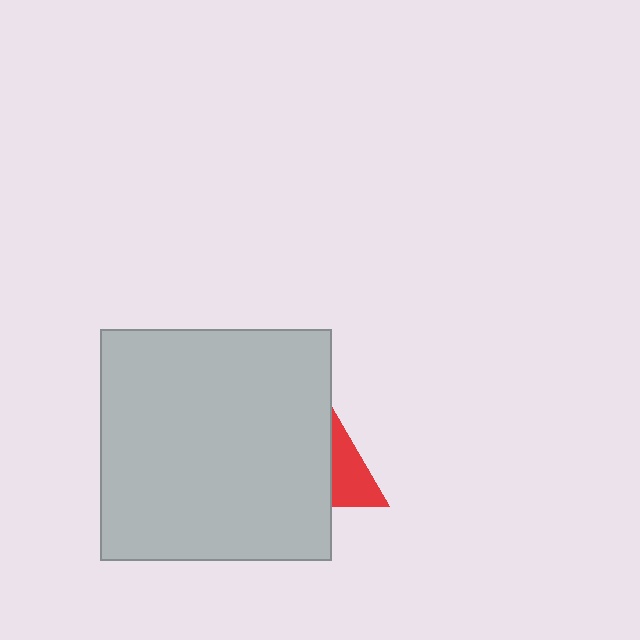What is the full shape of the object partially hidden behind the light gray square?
The partially hidden object is a red triangle.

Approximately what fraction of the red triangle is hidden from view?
Roughly 60% of the red triangle is hidden behind the light gray square.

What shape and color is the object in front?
The object in front is a light gray square.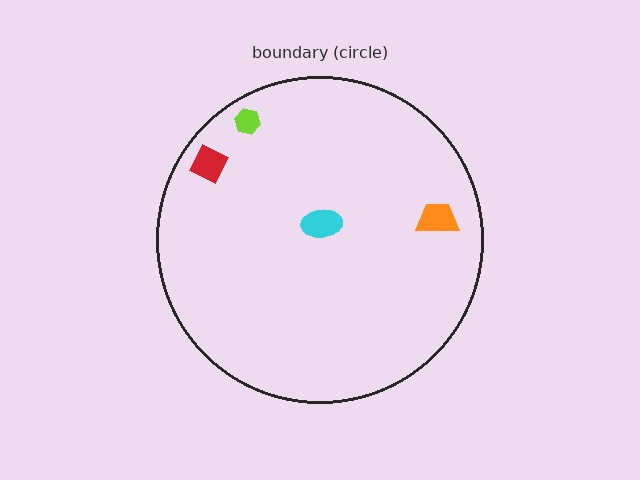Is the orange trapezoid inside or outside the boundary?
Inside.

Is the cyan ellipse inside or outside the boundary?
Inside.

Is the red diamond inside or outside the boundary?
Inside.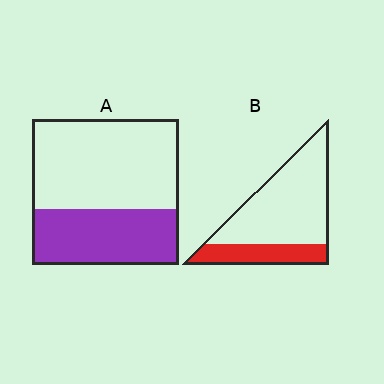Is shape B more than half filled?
No.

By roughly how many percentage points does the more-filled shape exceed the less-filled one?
By roughly 10 percentage points (A over B).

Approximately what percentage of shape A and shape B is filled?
A is approximately 40% and B is approximately 25%.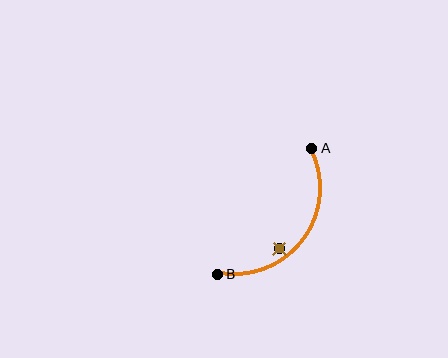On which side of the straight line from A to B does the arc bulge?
The arc bulges below and to the right of the straight line connecting A and B.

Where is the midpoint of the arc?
The arc midpoint is the point on the curve farthest from the straight line joining A and B. It sits below and to the right of that line.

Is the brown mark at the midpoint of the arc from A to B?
No — the brown mark does not lie on the arc at all. It sits slightly inside the curve.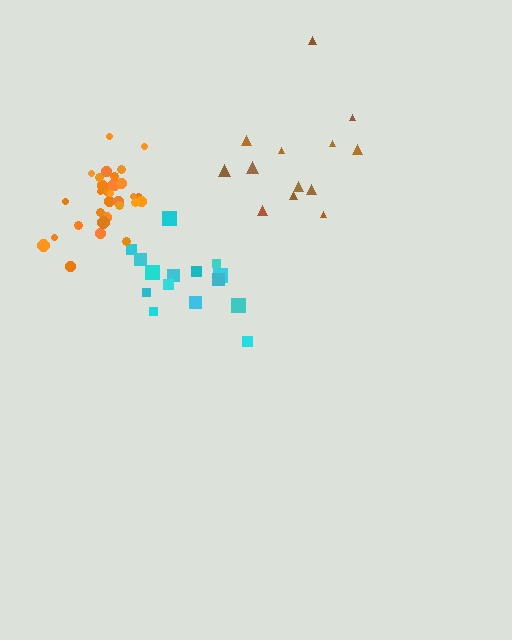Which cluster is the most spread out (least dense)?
Brown.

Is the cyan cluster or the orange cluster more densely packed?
Orange.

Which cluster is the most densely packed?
Orange.